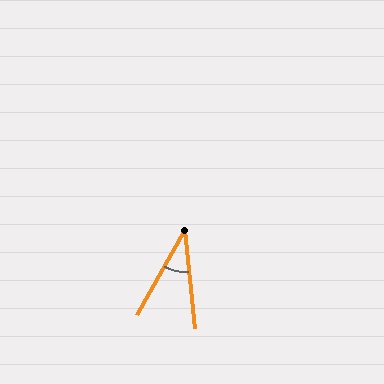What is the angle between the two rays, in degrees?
Approximately 35 degrees.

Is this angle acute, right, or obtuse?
It is acute.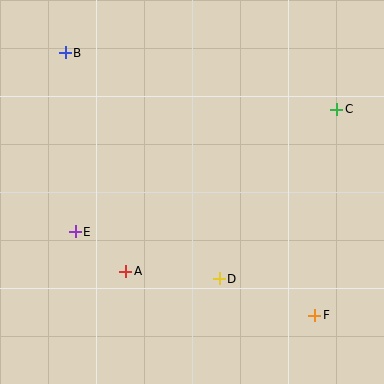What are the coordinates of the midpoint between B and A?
The midpoint between B and A is at (95, 162).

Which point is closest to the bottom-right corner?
Point F is closest to the bottom-right corner.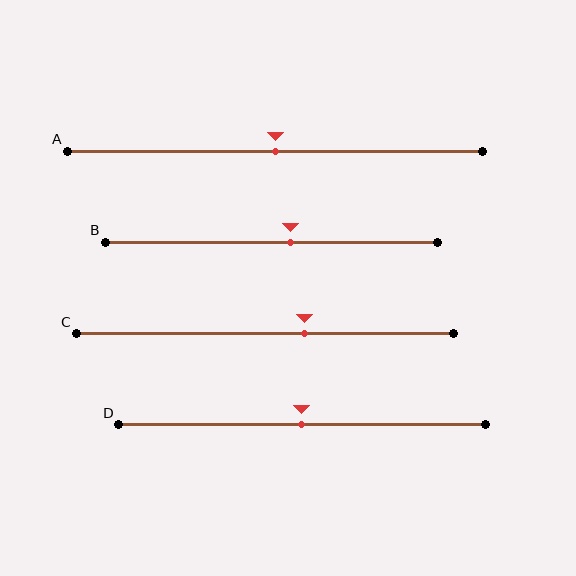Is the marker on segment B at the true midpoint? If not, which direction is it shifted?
No, the marker on segment B is shifted to the right by about 6% of the segment length.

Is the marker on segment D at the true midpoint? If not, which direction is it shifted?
Yes, the marker on segment D is at the true midpoint.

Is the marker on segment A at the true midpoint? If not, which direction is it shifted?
Yes, the marker on segment A is at the true midpoint.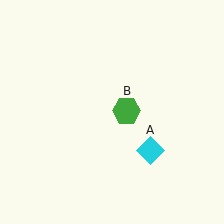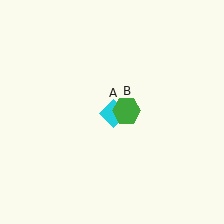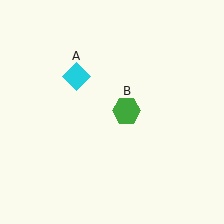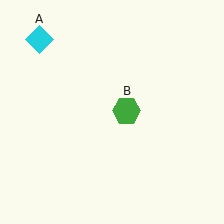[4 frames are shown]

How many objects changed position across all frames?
1 object changed position: cyan diamond (object A).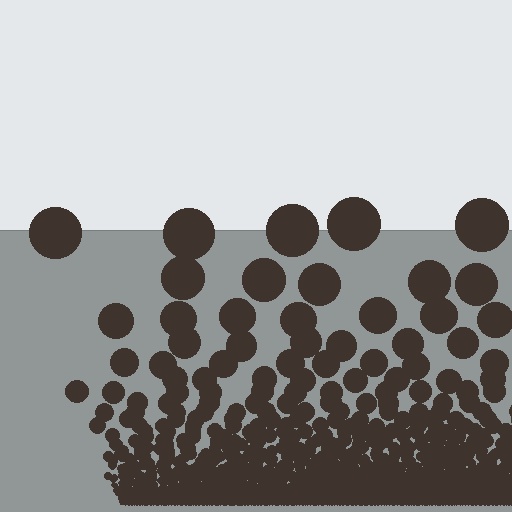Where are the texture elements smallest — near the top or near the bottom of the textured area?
Near the bottom.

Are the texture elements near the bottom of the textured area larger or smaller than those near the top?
Smaller. The gradient is inverted — elements near the bottom are smaller and denser.